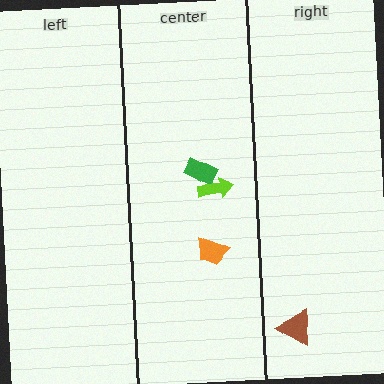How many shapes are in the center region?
3.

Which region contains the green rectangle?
The center region.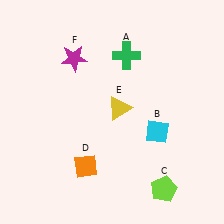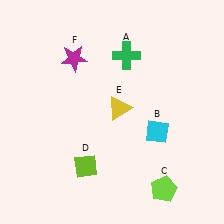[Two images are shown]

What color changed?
The diamond (D) changed from orange in Image 1 to lime in Image 2.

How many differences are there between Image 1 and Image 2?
There is 1 difference between the two images.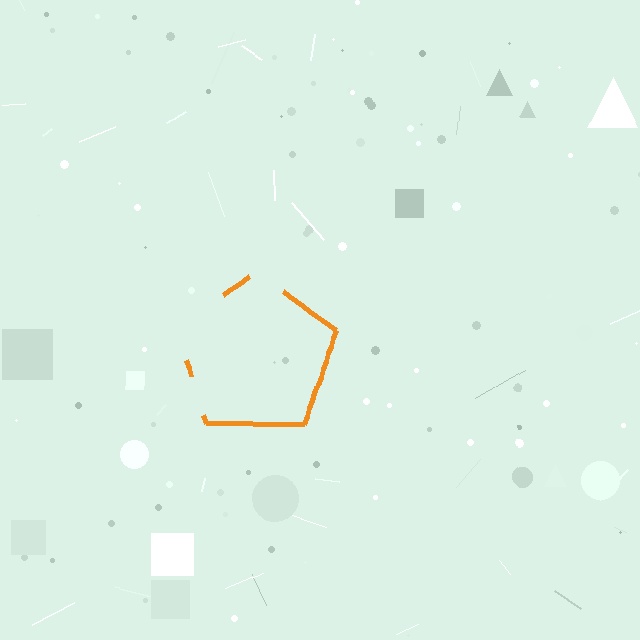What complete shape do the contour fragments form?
The contour fragments form a pentagon.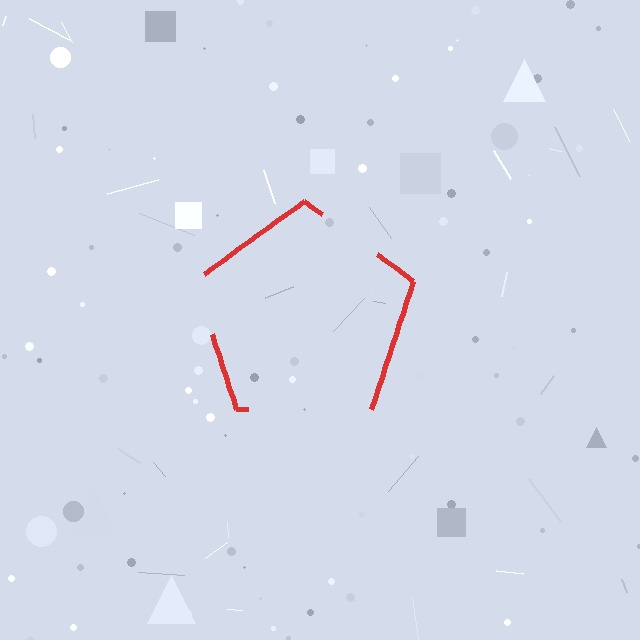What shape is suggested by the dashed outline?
The dashed outline suggests a pentagon.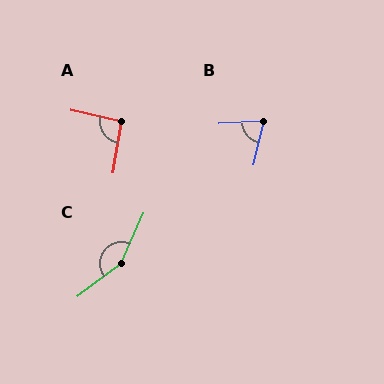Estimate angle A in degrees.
Approximately 94 degrees.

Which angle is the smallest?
B, at approximately 72 degrees.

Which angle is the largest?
C, at approximately 152 degrees.